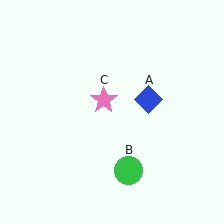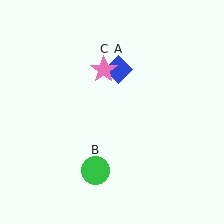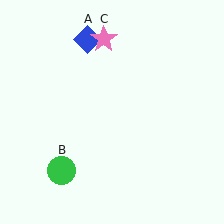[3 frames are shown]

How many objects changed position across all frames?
3 objects changed position: blue diamond (object A), green circle (object B), pink star (object C).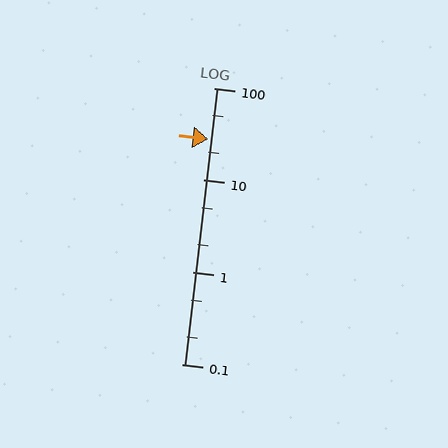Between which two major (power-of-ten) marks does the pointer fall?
The pointer is between 10 and 100.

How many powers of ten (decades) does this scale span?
The scale spans 3 decades, from 0.1 to 100.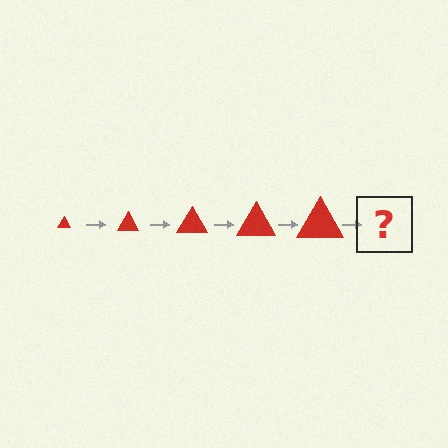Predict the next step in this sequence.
The next step is a red triangle, larger than the previous one.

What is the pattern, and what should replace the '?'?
The pattern is that the triangle gets progressively larger each step. The '?' should be a red triangle, larger than the previous one.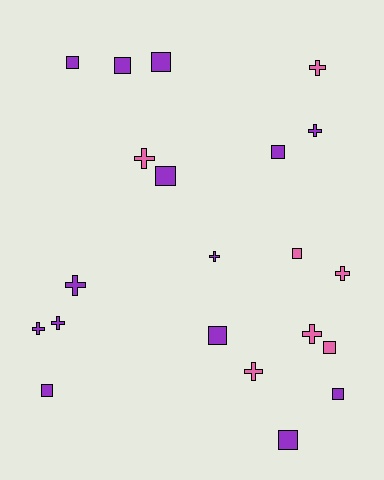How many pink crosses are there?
There are 5 pink crosses.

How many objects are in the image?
There are 21 objects.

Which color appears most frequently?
Purple, with 14 objects.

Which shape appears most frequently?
Square, with 11 objects.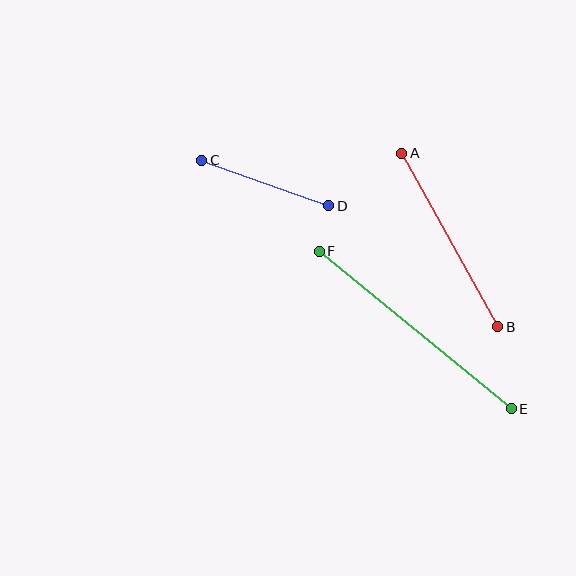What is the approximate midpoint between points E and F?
The midpoint is at approximately (415, 330) pixels.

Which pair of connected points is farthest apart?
Points E and F are farthest apart.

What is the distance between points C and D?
The distance is approximately 135 pixels.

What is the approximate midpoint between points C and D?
The midpoint is at approximately (265, 183) pixels.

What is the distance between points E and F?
The distance is approximately 248 pixels.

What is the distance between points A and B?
The distance is approximately 198 pixels.